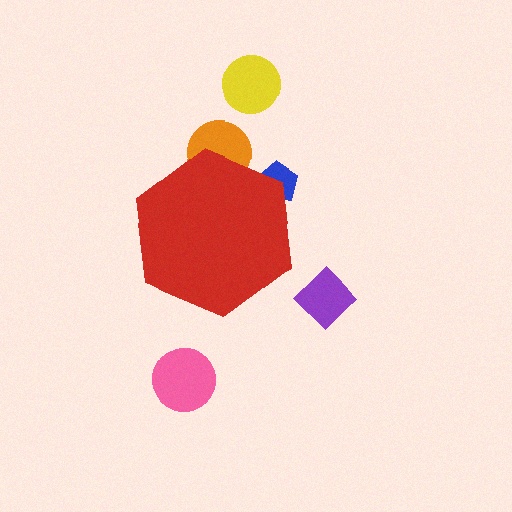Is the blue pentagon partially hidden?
Yes, the blue pentagon is partially hidden behind the red hexagon.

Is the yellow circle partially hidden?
No, the yellow circle is fully visible.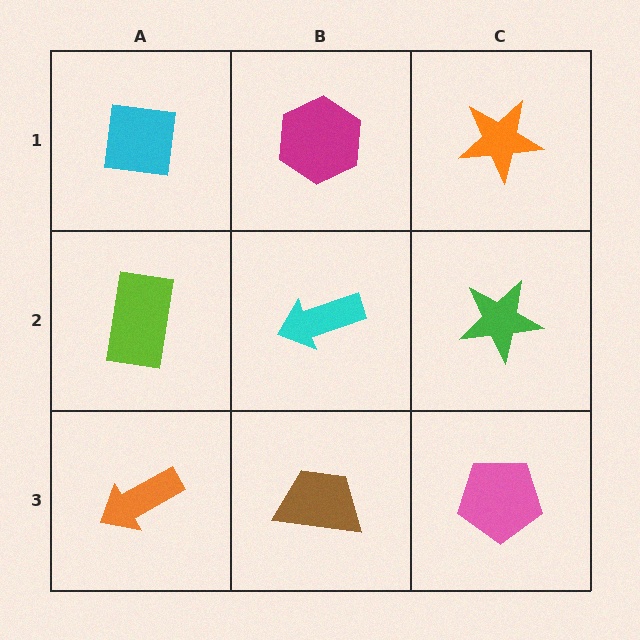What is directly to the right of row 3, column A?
A brown trapezoid.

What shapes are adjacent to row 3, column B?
A cyan arrow (row 2, column B), an orange arrow (row 3, column A), a pink pentagon (row 3, column C).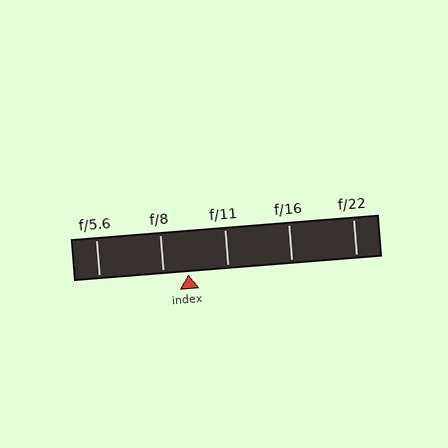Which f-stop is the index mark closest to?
The index mark is closest to f/8.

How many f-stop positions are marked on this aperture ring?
There are 5 f-stop positions marked.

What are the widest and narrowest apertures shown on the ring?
The widest aperture shown is f/5.6 and the narrowest is f/22.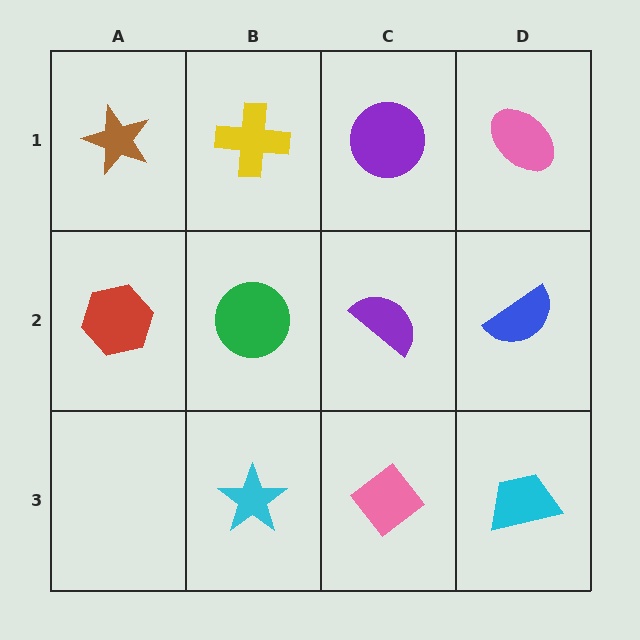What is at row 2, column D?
A blue semicircle.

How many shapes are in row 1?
4 shapes.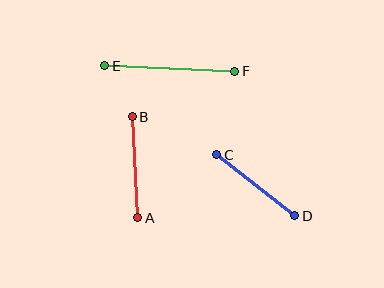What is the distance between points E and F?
The distance is approximately 130 pixels.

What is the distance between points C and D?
The distance is approximately 99 pixels.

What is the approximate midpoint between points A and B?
The midpoint is at approximately (135, 167) pixels.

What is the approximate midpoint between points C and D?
The midpoint is at approximately (256, 185) pixels.